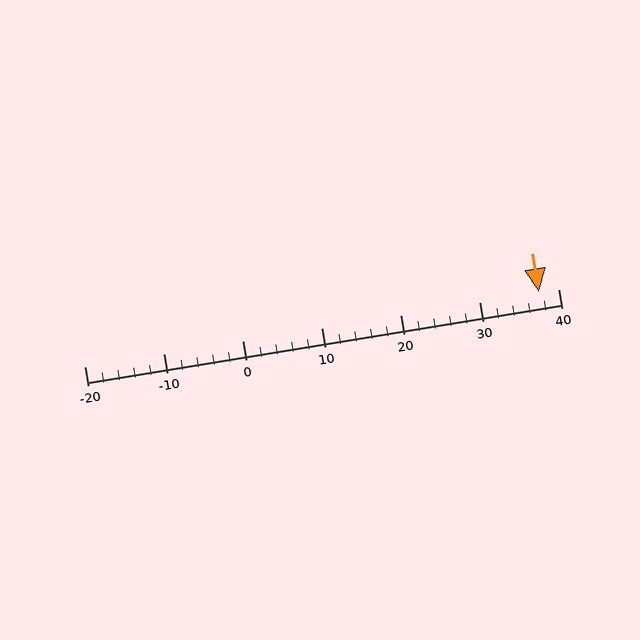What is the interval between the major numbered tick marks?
The major tick marks are spaced 10 units apart.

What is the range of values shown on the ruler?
The ruler shows values from -20 to 40.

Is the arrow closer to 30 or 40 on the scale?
The arrow is closer to 40.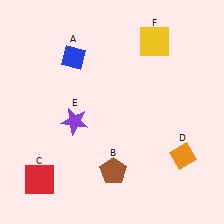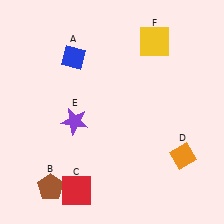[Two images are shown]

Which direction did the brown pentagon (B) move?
The brown pentagon (B) moved left.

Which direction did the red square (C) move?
The red square (C) moved right.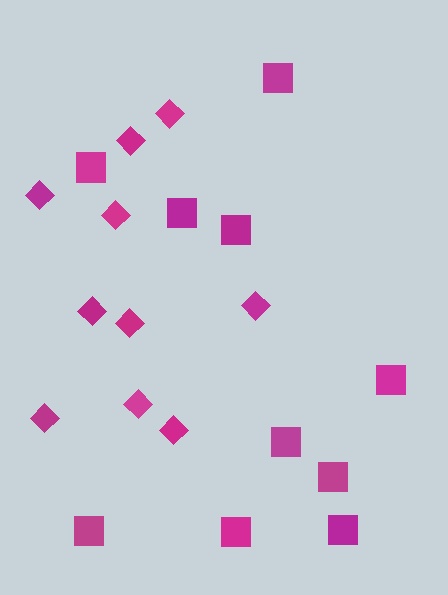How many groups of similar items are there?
There are 2 groups: one group of squares (10) and one group of diamonds (10).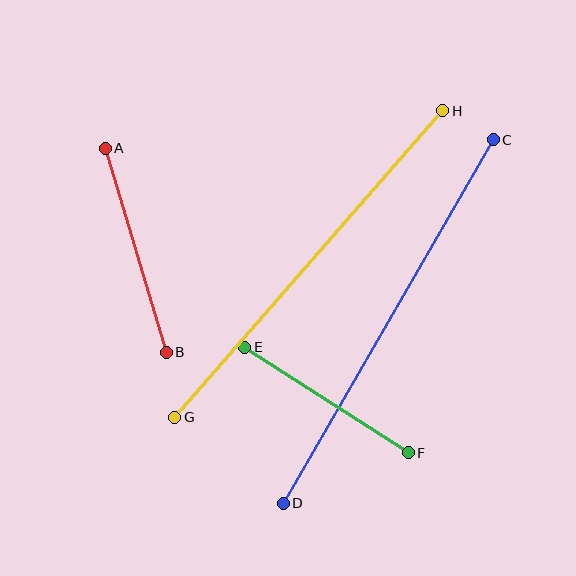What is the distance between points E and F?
The distance is approximately 194 pixels.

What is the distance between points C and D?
The distance is approximately 420 pixels.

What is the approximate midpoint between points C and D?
The midpoint is at approximately (388, 321) pixels.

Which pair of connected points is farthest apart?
Points C and D are farthest apart.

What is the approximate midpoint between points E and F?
The midpoint is at approximately (326, 400) pixels.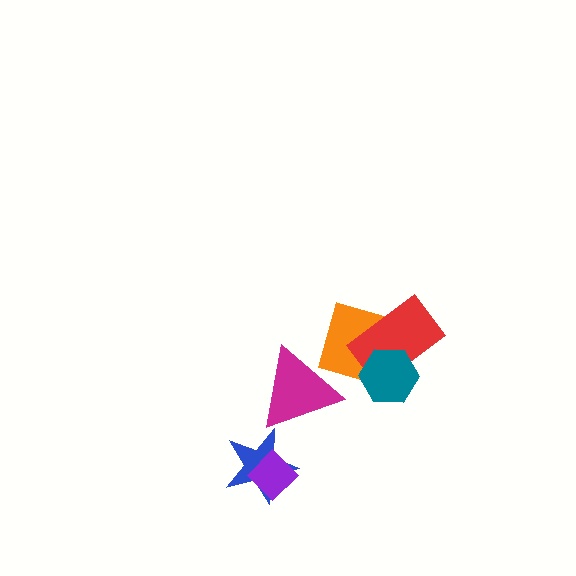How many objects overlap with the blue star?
1 object overlaps with the blue star.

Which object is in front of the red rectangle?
The teal hexagon is in front of the red rectangle.